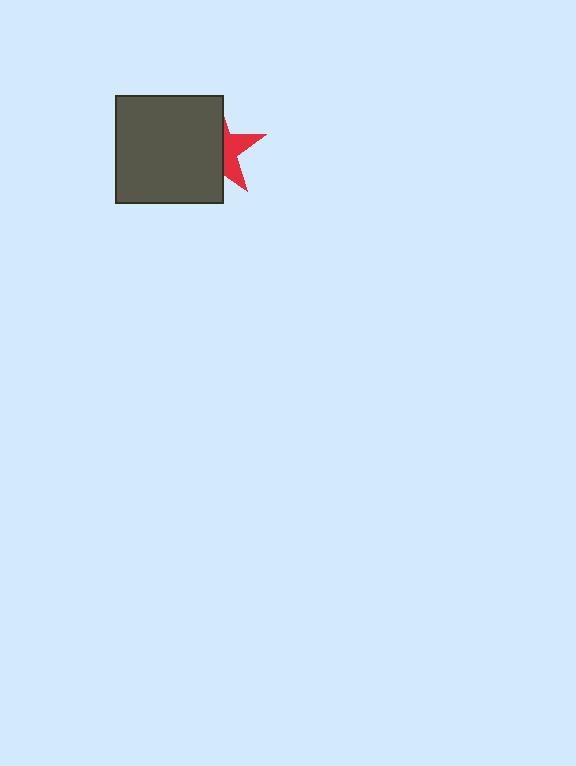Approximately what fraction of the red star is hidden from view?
Roughly 63% of the red star is hidden behind the dark gray square.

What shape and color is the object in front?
The object in front is a dark gray square.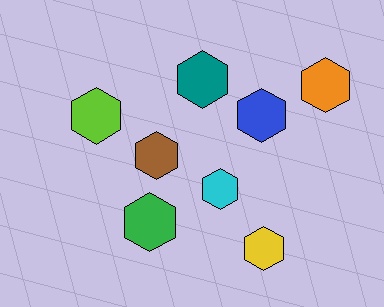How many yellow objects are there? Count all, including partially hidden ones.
There is 1 yellow object.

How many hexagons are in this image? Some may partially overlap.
There are 8 hexagons.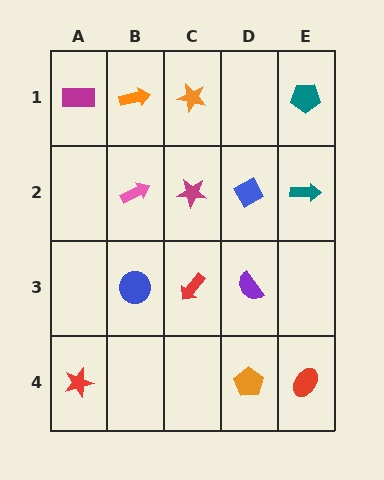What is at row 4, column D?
An orange pentagon.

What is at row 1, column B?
An orange arrow.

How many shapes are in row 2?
4 shapes.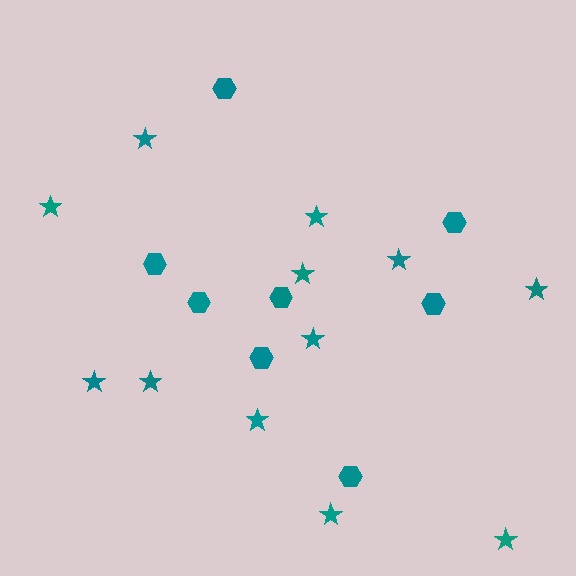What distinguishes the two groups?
There are 2 groups: one group of hexagons (8) and one group of stars (12).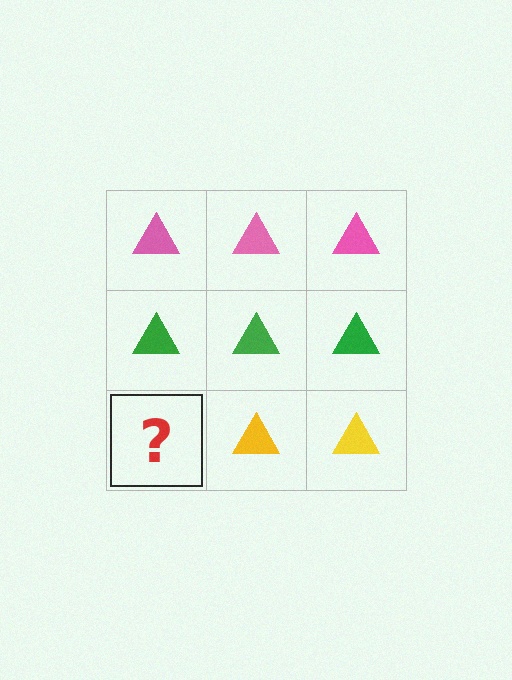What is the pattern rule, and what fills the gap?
The rule is that each row has a consistent color. The gap should be filled with a yellow triangle.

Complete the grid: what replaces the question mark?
The question mark should be replaced with a yellow triangle.